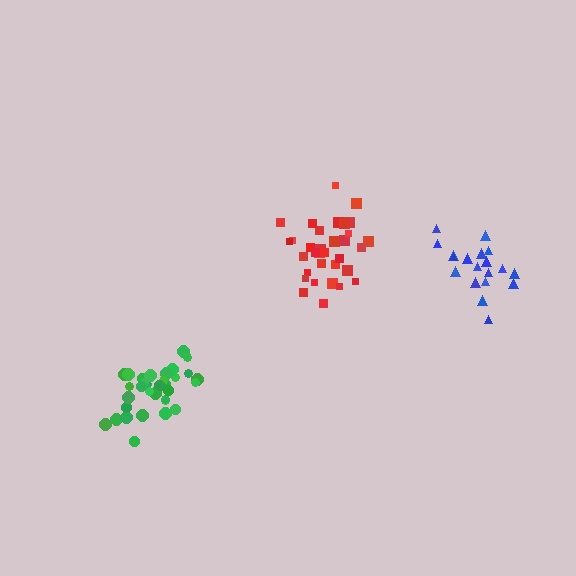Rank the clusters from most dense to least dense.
green, red, blue.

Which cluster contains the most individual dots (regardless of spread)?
Green (34).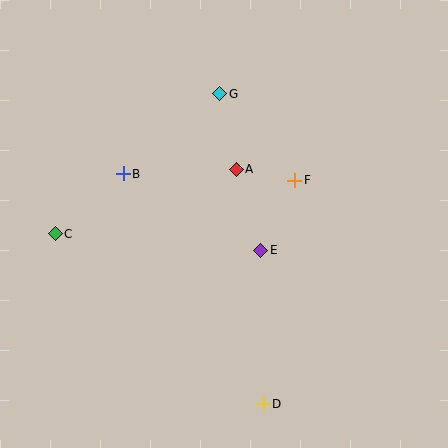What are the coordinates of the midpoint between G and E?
The midpoint between G and E is at (240, 172).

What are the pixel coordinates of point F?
Point F is at (295, 180).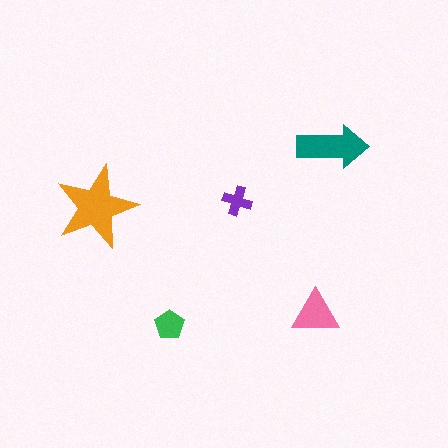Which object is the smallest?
The purple cross.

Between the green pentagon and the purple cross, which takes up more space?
The green pentagon.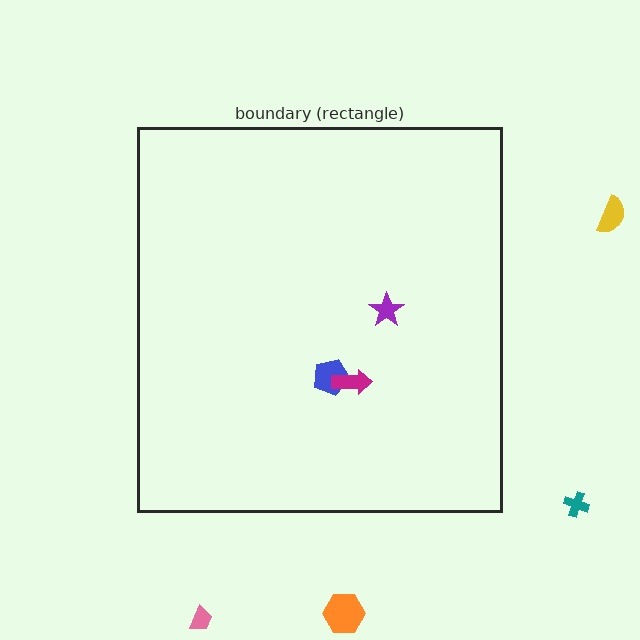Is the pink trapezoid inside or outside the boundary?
Outside.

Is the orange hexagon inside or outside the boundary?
Outside.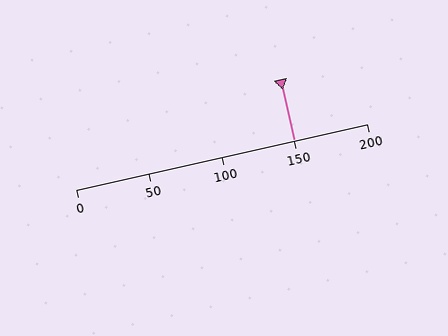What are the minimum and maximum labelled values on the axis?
The axis runs from 0 to 200.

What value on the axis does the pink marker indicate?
The marker indicates approximately 150.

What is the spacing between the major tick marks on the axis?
The major ticks are spaced 50 apart.